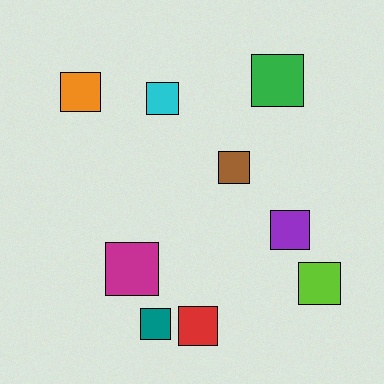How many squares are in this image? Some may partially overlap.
There are 9 squares.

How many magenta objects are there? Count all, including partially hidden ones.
There is 1 magenta object.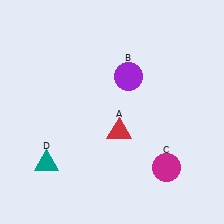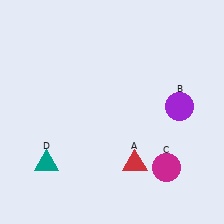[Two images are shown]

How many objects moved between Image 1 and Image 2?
2 objects moved between the two images.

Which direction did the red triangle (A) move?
The red triangle (A) moved down.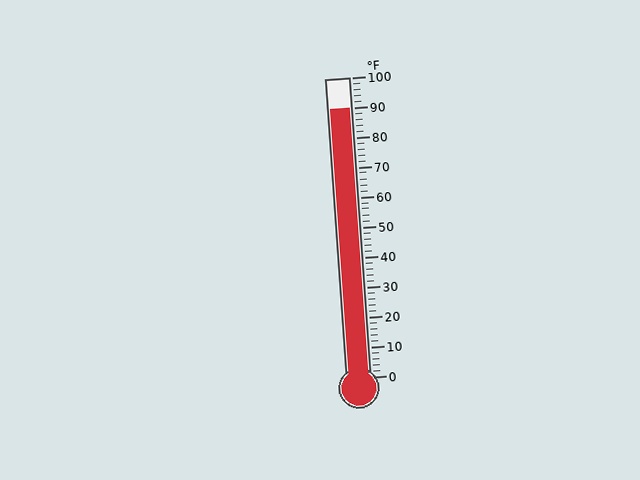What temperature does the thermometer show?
The thermometer shows approximately 90°F.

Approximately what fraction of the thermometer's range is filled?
The thermometer is filled to approximately 90% of its range.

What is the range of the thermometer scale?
The thermometer scale ranges from 0°F to 100°F.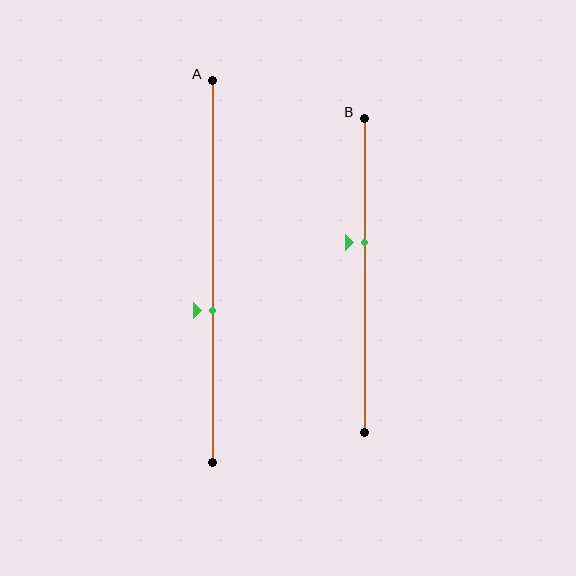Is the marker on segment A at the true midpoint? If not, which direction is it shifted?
No, the marker on segment A is shifted downward by about 10% of the segment length.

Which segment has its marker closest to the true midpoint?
Segment A has its marker closest to the true midpoint.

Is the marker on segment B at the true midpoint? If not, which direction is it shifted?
No, the marker on segment B is shifted upward by about 11% of the segment length.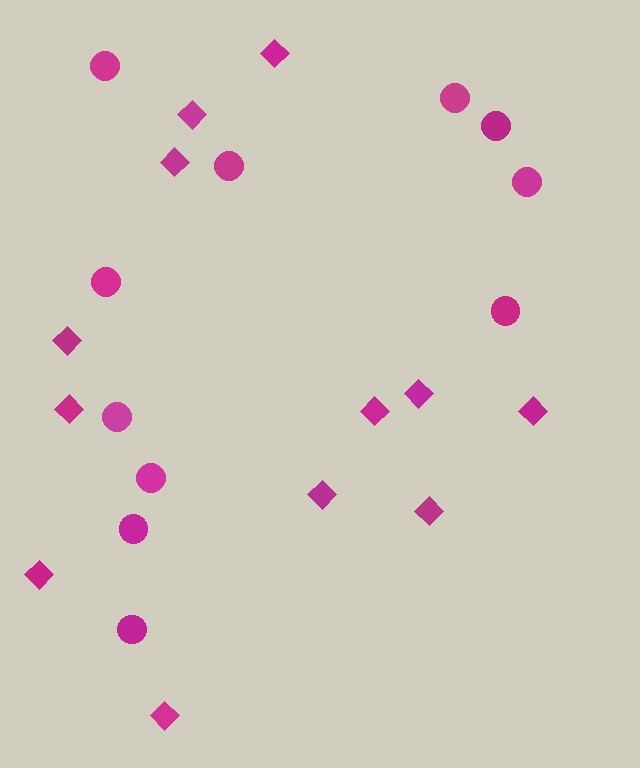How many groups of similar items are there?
There are 2 groups: one group of diamonds (12) and one group of circles (11).